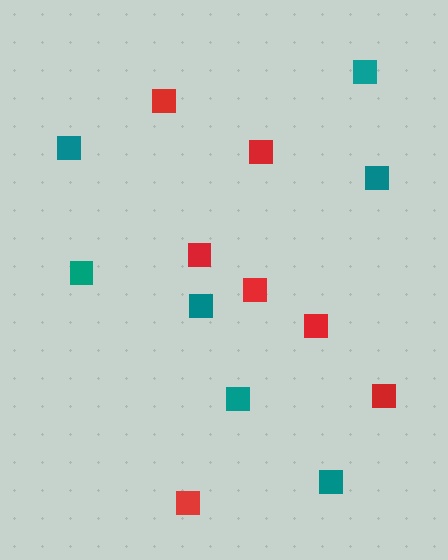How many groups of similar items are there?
There are 2 groups: one group of red squares (7) and one group of teal squares (7).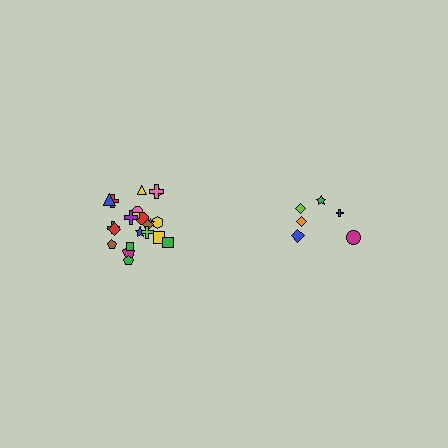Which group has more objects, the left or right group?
The left group.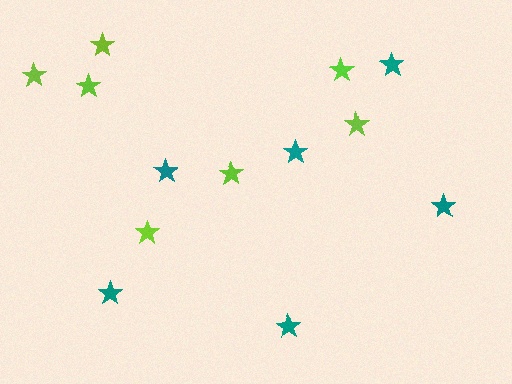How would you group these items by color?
There are 2 groups: one group of teal stars (6) and one group of lime stars (7).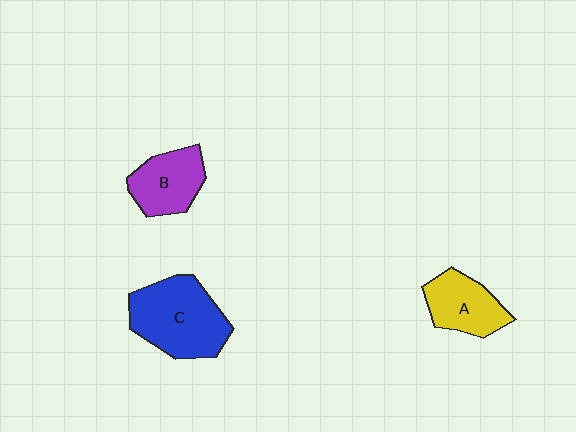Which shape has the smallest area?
Shape B (purple).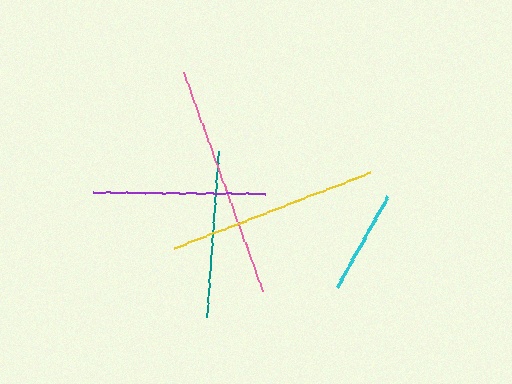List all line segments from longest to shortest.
From longest to shortest: pink, yellow, purple, teal, cyan.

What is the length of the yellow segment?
The yellow segment is approximately 211 pixels long.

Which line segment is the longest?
The pink line is the longest at approximately 232 pixels.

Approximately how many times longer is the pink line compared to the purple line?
The pink line is approximately 1.3 times the length of the purple line.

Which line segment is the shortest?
The cyan line is the shortest at approximately 104 pixels.